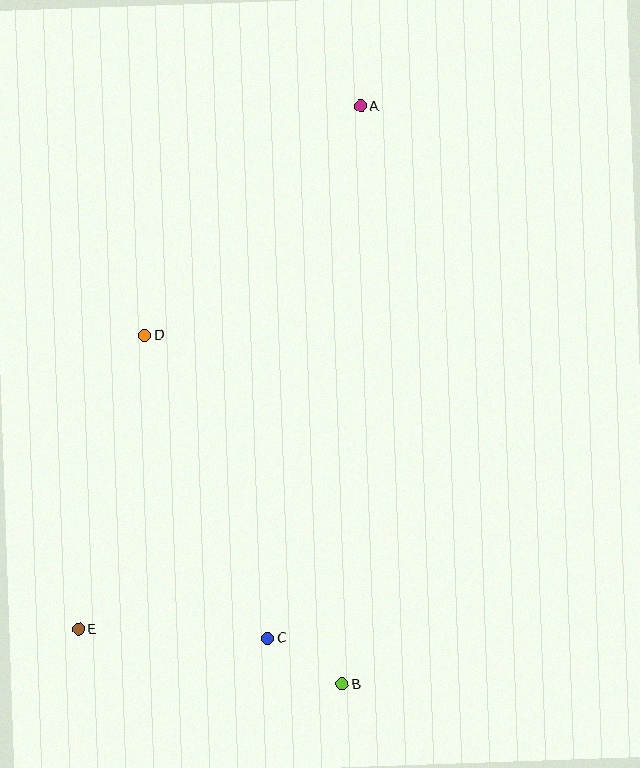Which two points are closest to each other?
Points B and C are closest to each other.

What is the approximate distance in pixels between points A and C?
The distance between A and C is approximately 540 pixels.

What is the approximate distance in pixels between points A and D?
The distance between A and D is approximately 315 pixels.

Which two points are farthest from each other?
Points A and E are farthest from each other.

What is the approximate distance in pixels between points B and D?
The distance between B and D is approximately 401 pixels.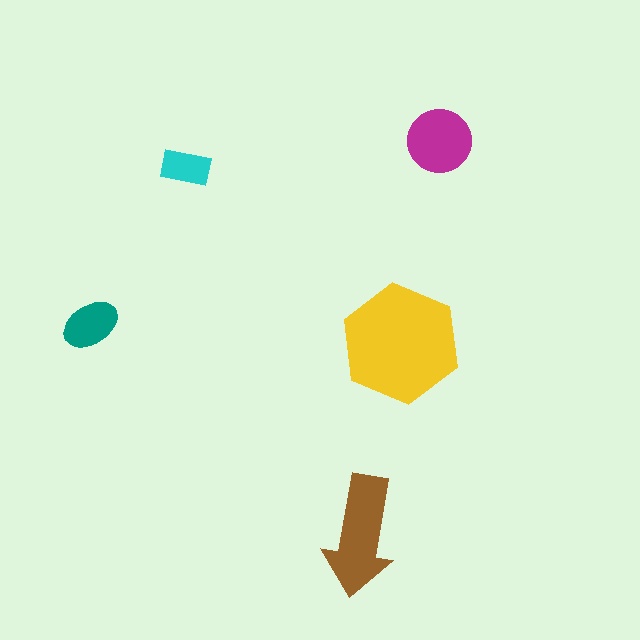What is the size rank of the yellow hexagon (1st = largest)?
1st.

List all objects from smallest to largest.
The cyan rectangle, the teal ellipse, the magenta circle, the brown arrow, the yellow hexagon.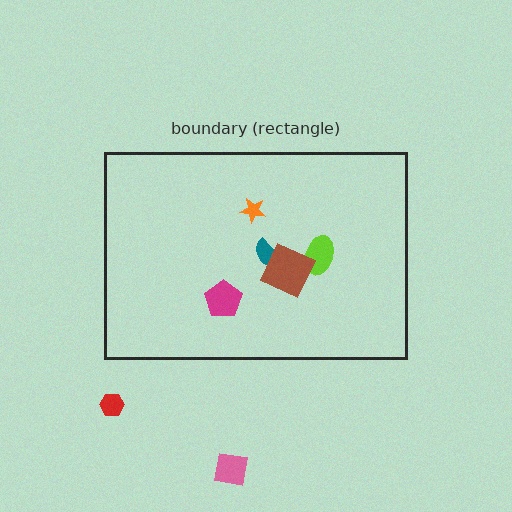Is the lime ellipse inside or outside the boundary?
Inside.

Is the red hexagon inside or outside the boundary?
Outside.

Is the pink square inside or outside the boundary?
Outside.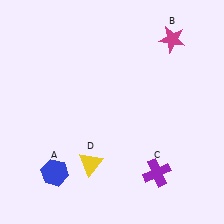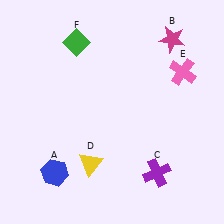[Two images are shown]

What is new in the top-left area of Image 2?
A green diamond (F) was added in the top-left area of Image 2.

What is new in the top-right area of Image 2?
A pink cross (E) was added in the top-right area of Image 2.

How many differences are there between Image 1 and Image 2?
There are 2 differences between the two images.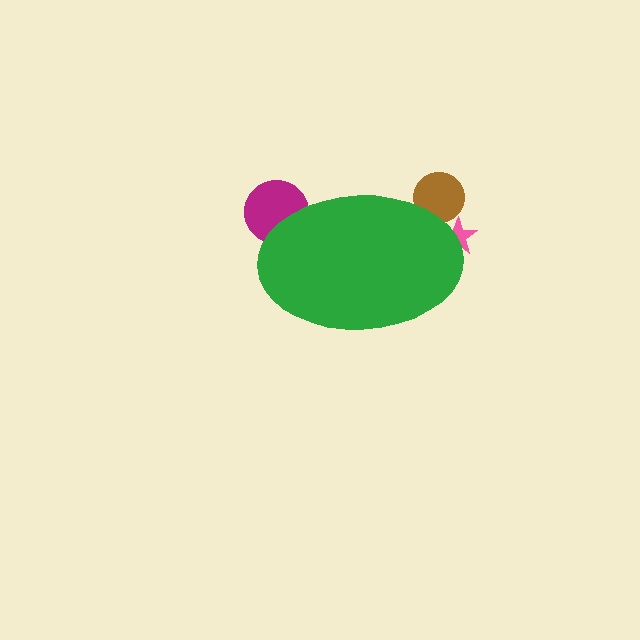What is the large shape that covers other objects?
A green ellipse.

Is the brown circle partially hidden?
Yes, the brown circle is partially hidden behind the green ellipse.